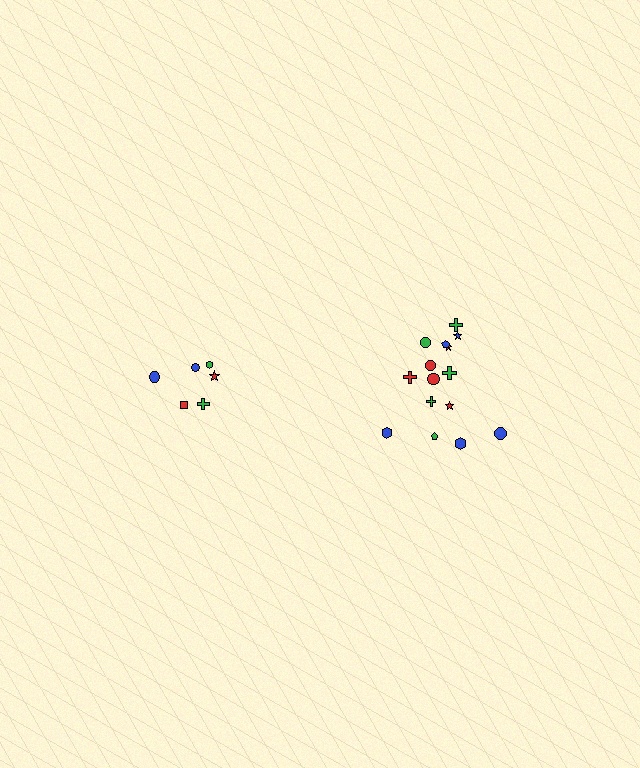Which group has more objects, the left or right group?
The right group.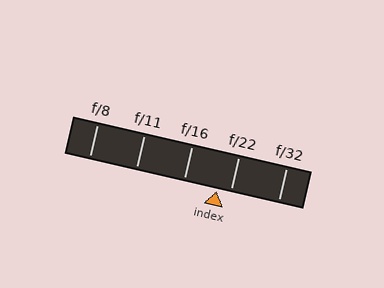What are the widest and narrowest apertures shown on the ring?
The widest aperture shown is f/8 and the narrowest is f/32.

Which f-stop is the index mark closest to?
The index mark is closest to f/22.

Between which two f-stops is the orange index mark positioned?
The index mark is between f/16 and f/22.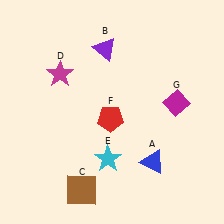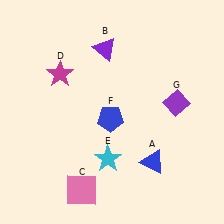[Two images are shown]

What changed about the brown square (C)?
In Image 1, C is brown. In Image 2, it changed to pink.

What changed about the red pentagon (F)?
In Image 1, F is red. In Image 2, it changed to blue.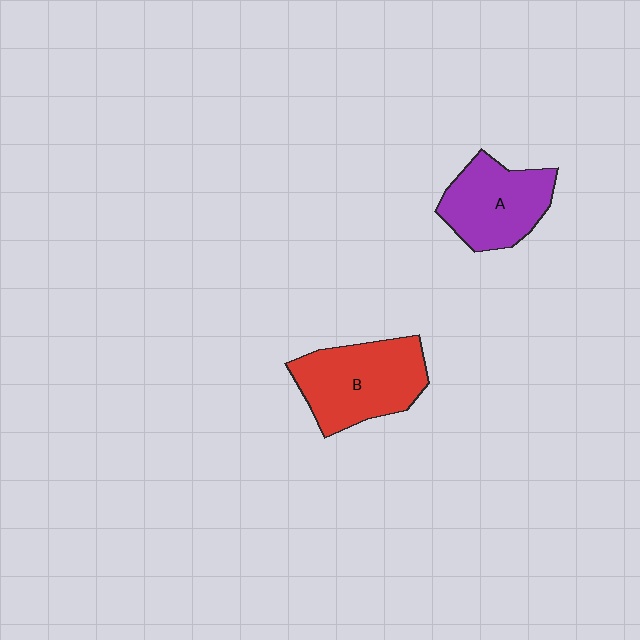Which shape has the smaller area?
Shape A (purple).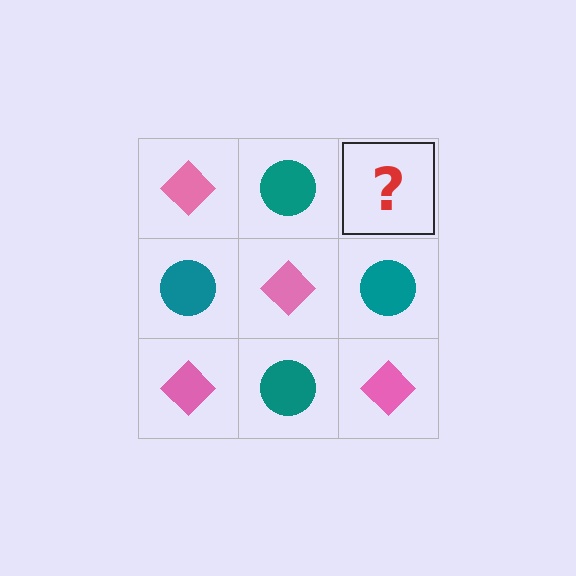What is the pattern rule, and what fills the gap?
The rule is that it alternates pink diamond and teal circle in a checkerboard pattern. The gap should be filled with a pink diamond.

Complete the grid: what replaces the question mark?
The question mark should be replaced with a pink diamond.